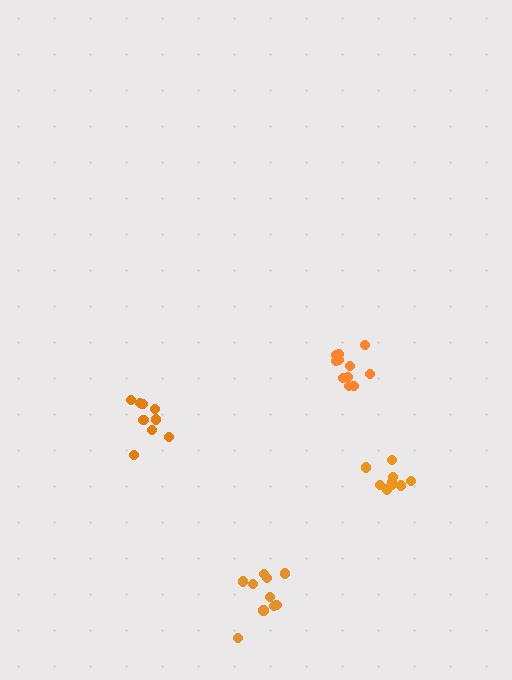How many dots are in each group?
Group 1: 9 dots, Group 2: 11 dots, Group 3: 10 dots, Group 4: 9 dots (39 total).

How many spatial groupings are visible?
There are 4 spatial groupings.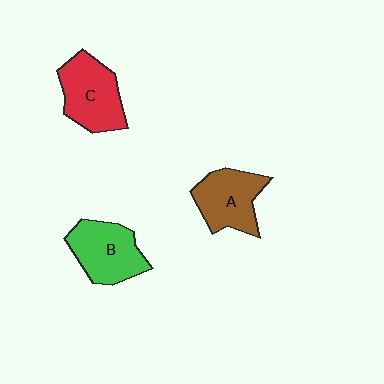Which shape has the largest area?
Shape C (red).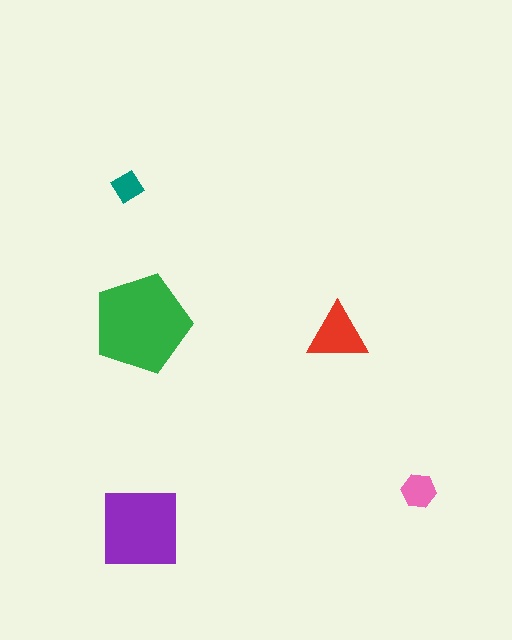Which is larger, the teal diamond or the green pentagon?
The green pentagon.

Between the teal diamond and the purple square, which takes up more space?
The purple square.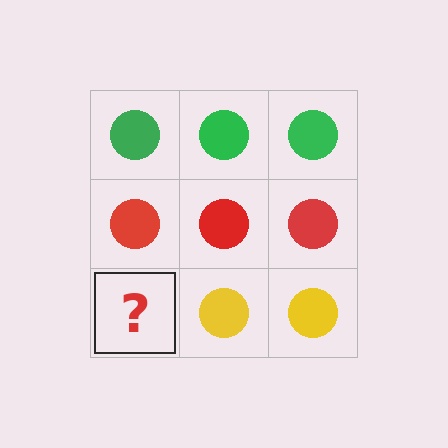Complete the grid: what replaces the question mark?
The question mark should be replaced with a yellow circle.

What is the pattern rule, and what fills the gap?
The rule is that each row has a consistent color. The gap should be filled with a yellow circle.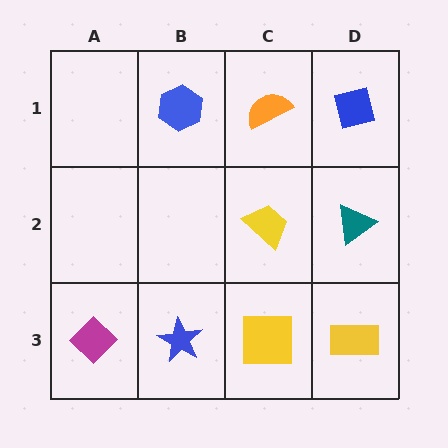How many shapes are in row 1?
3 shapes.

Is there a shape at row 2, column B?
No, that cell is empty.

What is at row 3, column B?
A blue star.